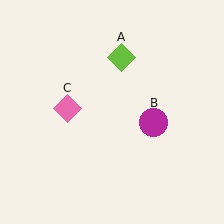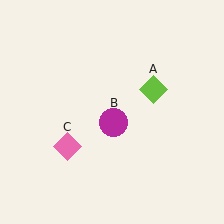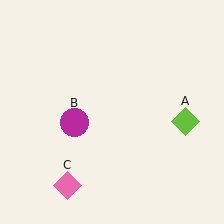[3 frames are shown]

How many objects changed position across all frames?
3 objects changed position: lime diamond (object A), magenta circle (object B), pink diamond (object C).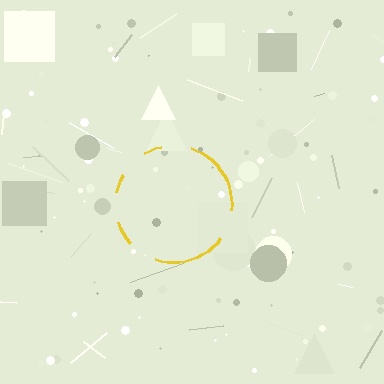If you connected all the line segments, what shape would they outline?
They would outline a circle.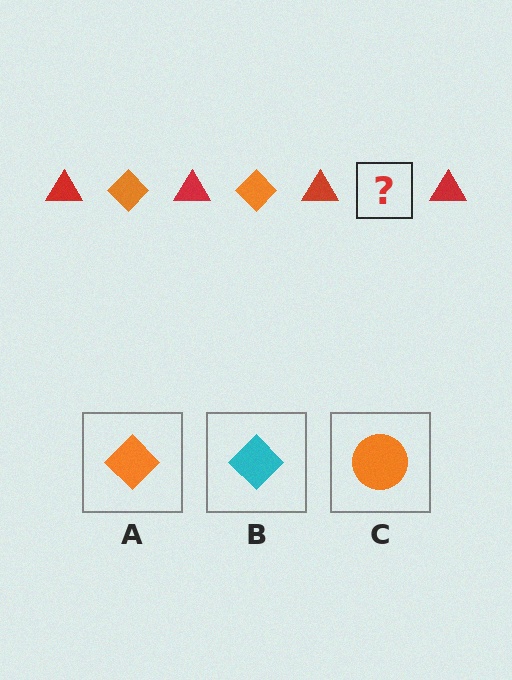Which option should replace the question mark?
Option A.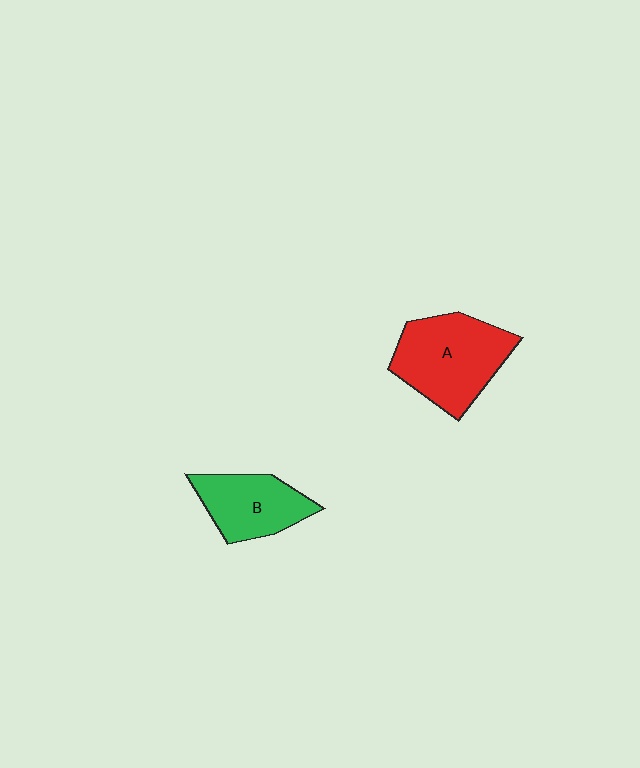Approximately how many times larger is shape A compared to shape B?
Approximately 1.4 times.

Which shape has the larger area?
Shape A (red).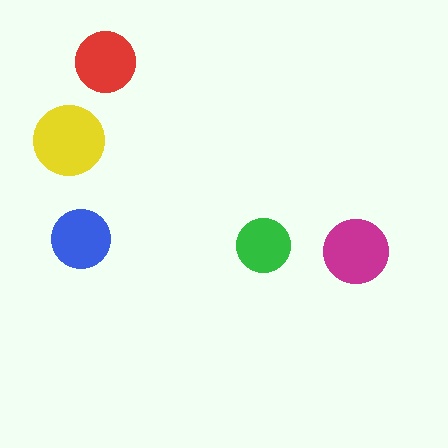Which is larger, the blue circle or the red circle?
The red one.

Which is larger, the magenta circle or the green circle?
The magenta one.